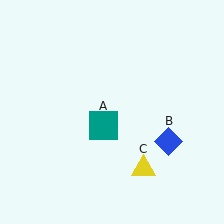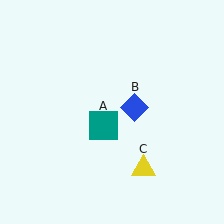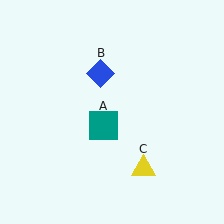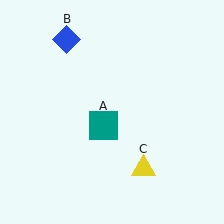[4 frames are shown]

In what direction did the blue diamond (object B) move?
The blue diamond (object B) moved up and to the left.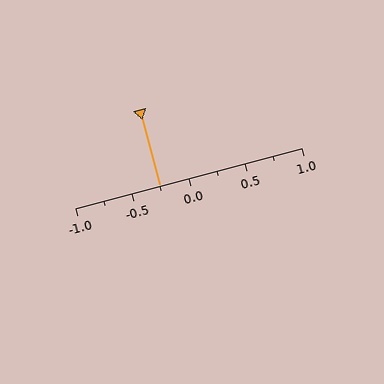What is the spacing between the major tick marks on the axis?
The major ticks are spaced 0.5 apart.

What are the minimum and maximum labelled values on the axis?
The axis runs from -1.0 to 1.0.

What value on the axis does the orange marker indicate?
The marker indicates approximately -0.25.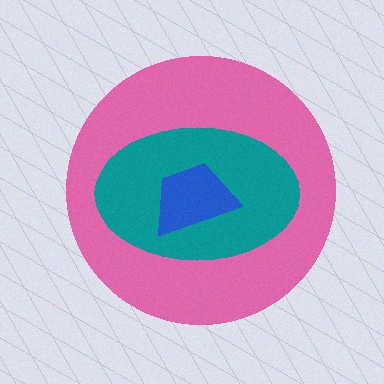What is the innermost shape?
The blue trapezoid.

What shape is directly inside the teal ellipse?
The blue trapezoid.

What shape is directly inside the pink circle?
The teal ellipse.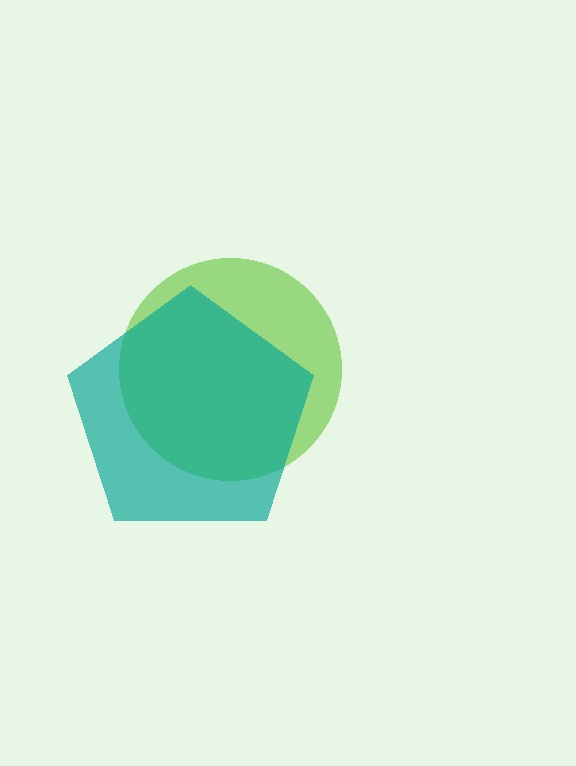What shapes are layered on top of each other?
The layered shapes are: a lime circle, a teal pentagon.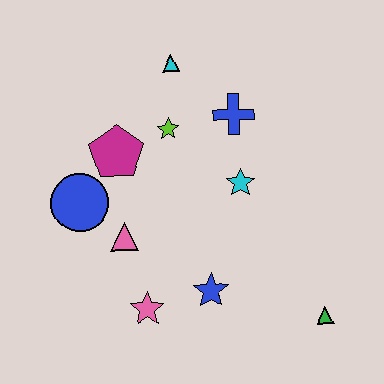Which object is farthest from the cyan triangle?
The green triangle is farthest from the cyan triangle.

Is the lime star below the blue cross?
Yes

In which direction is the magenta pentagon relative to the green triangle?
The magenta pentagon is to the left of the green triangle.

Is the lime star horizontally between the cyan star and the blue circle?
Yes